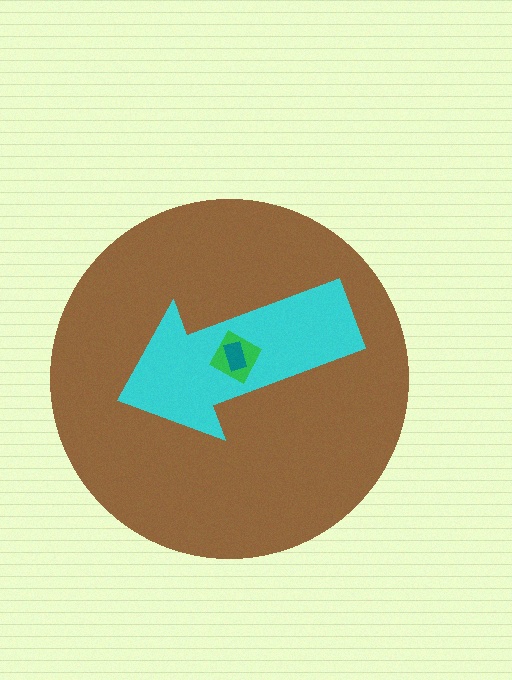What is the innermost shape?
The teal rectangle.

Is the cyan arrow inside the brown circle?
Yes.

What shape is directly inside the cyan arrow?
The green square.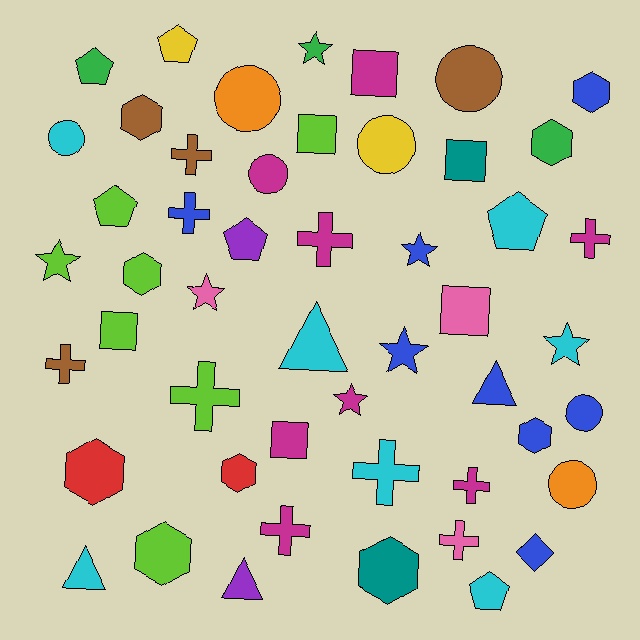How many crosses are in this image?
There are 10 crosses.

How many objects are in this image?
There are 50 objects.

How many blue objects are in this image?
There are 8 blue objects.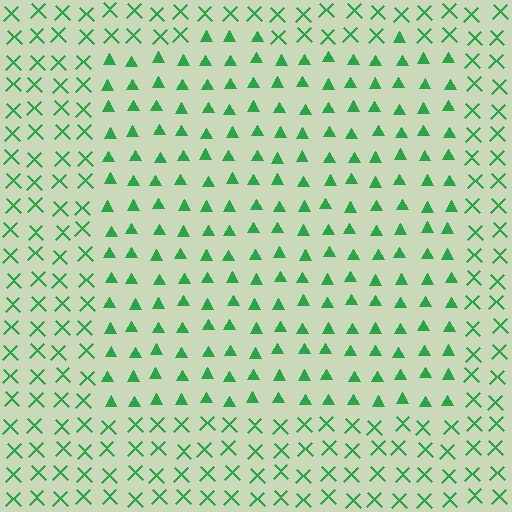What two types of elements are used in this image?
The image uses triangles inside the rectangle region and X marks outside it.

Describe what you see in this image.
The image is filled with small green elements arranged in a uniform grid. A rectangle-shaped region contains triangles, while the surrounding area contains X marks. The boundary is defined purely by the change in element shape.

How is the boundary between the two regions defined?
The boundary is defined by a change in element shape: triangles inside vs. X marks outside. All elements share the same color and spacing.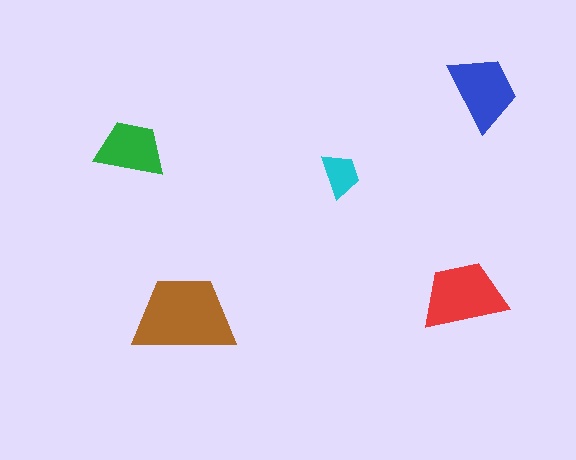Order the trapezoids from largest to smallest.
the brown one, the red one, the blue one, the green one, the cyan one.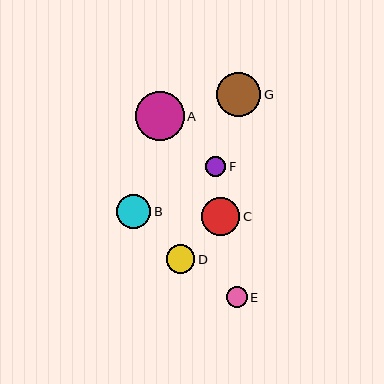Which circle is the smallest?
Circle F is the smallest with a size of approximately 21 pixels.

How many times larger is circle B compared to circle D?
Circle B is approximately 1.2 times the size of circle D.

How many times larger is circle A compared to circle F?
Circle A is approximately 2.4 times the size of circle F.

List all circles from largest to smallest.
From largest to smallest: A, G, C, B, D, E, F.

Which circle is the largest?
Circle A is the largest with a size of approximately 49 pixels.